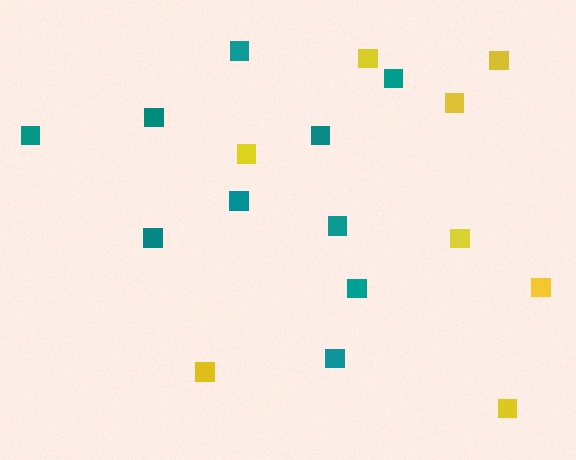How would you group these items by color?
There are 2 groups: one group of yellow squares (8) and one group of teal squares (10).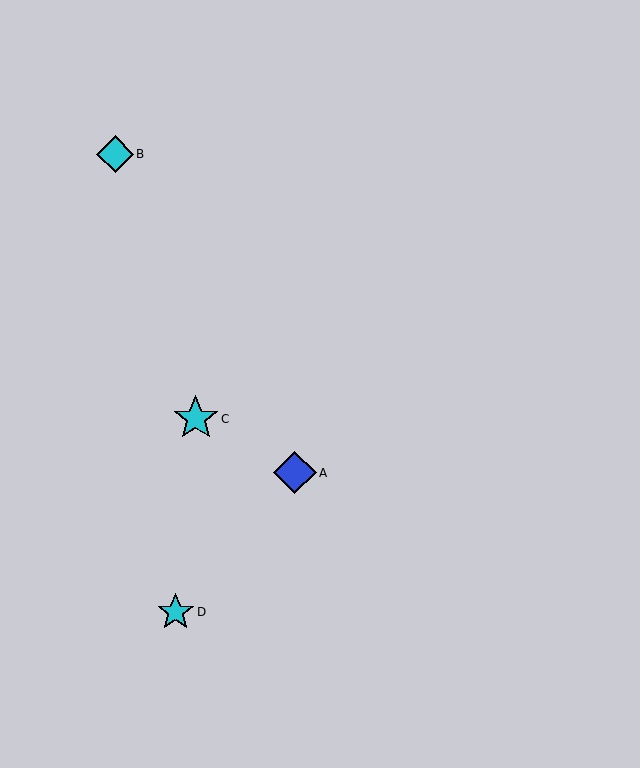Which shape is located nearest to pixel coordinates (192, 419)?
The cyan star (labeled C) at (196, 419) is nearest to that location.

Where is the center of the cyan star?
The center of the cyan star is at (196, 419).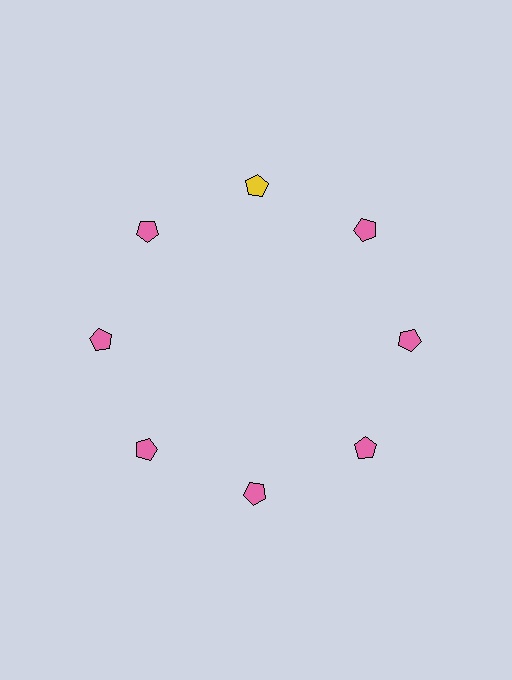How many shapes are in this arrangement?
There are 8 shapes arranged in a ring pattern.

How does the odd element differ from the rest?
It has a different color: yellow instead of pink.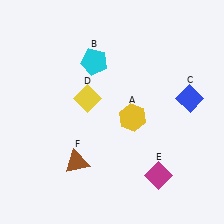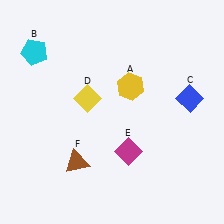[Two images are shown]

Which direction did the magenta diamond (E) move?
The magenta diamond (E) moved left.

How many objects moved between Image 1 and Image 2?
3 objects moved between the two images.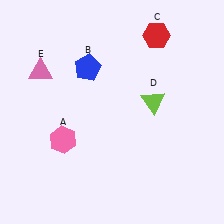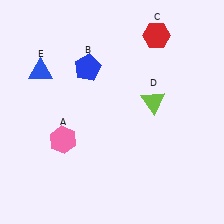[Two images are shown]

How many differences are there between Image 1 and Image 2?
There is 1 difference between the two images.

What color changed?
The triangle (E) changed from pink in Image 1 to blue in Image 2.